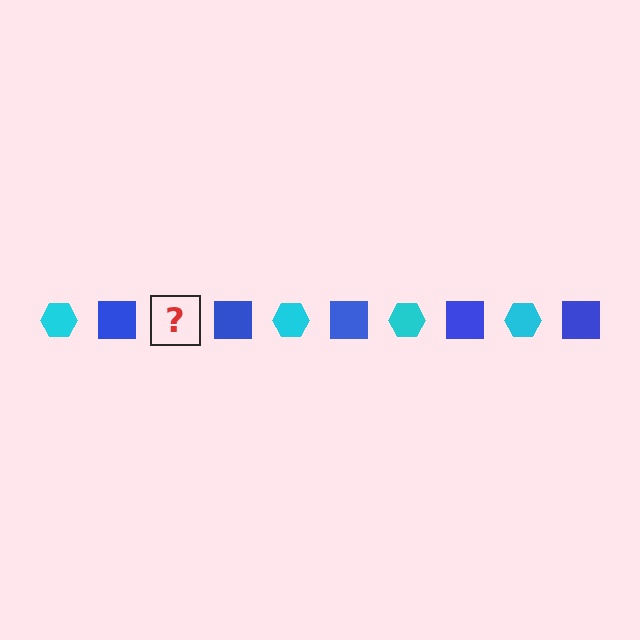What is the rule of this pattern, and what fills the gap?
The rule is that the pattern alternates between cyan hexagon and blue square. The gap should be filled with a cyan hexagon.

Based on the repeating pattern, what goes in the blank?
The blank should be a cyan hexagon.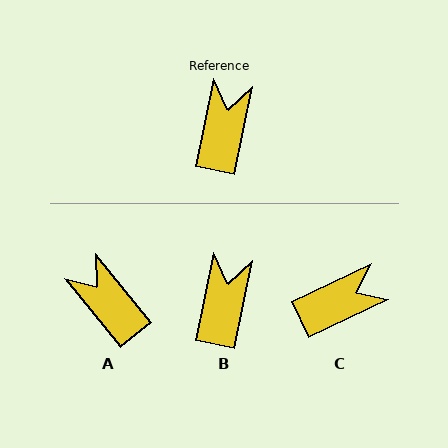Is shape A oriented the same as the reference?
No, it is off by about 51 degrees.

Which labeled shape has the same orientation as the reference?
B.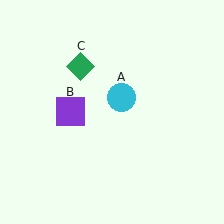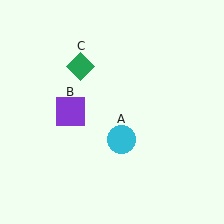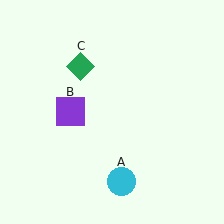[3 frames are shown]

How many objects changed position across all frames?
1 object changed position: cyan circle (object A).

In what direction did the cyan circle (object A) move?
The cyan circle (object A) moved down.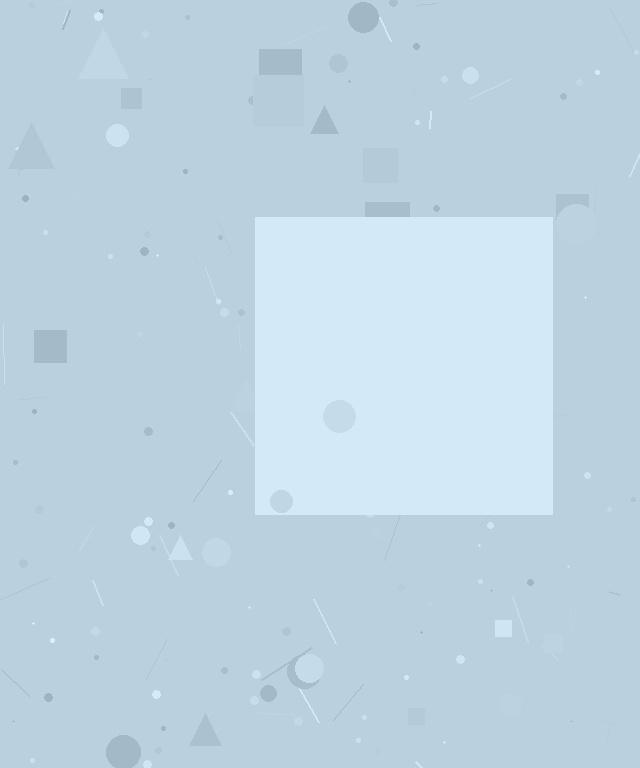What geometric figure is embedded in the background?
A square is embedded in the background.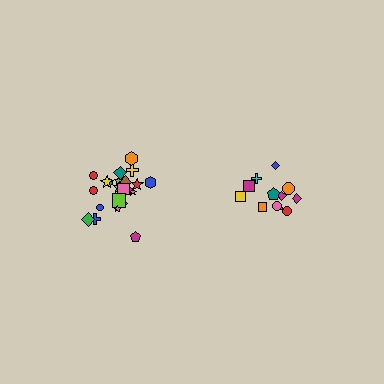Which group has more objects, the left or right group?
The left group.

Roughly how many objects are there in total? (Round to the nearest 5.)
Roughly 35 objects in total.